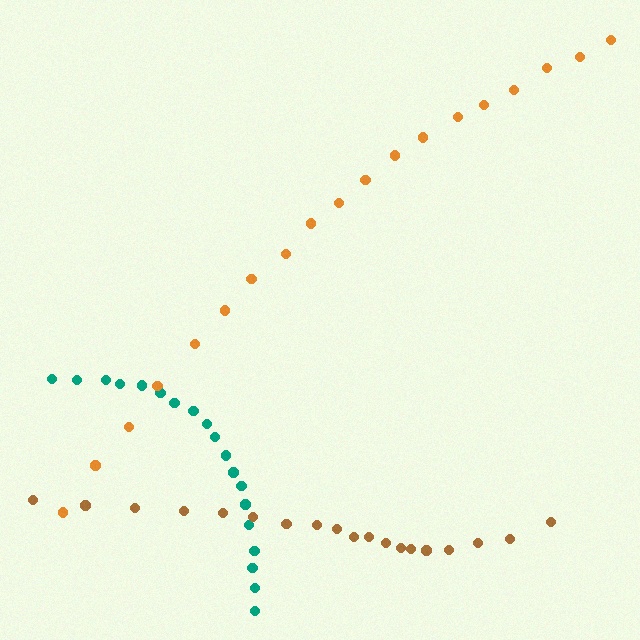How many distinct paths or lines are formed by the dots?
There are 3 distinct paths.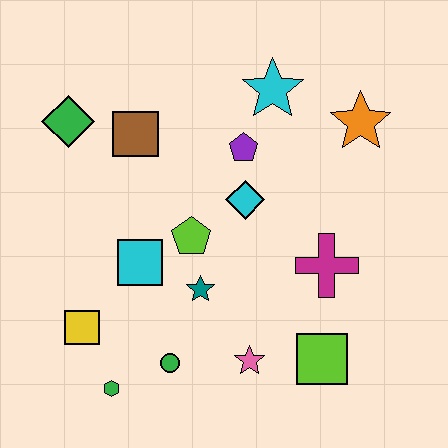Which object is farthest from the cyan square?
The orange star is farthest from the cyan square.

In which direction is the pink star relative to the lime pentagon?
The pink star is below the lime pentagon.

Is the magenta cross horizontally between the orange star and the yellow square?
Yes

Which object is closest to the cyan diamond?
The purple pentagon is closest to the cyan diamond.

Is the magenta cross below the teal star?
No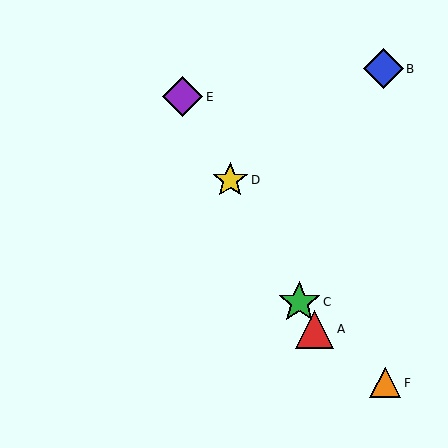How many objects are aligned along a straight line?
4 objects (A, C, D, E) are aligned along a straight line.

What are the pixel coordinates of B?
Object B is at (383, 69).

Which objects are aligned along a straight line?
Objects A, C, D, E are aligned along a straight line.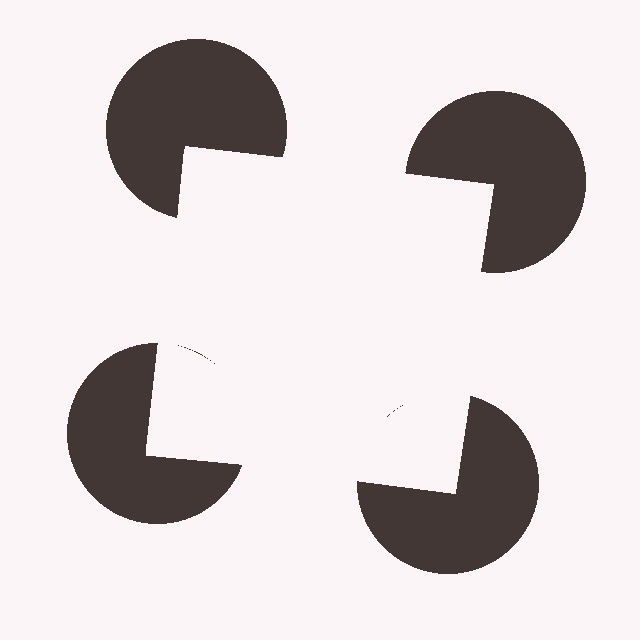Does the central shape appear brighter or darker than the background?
It typically appears slightly brighter than the background, even though no actual brightness change is drawn.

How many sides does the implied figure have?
4 sides.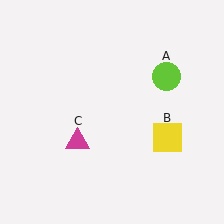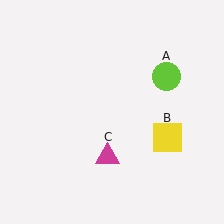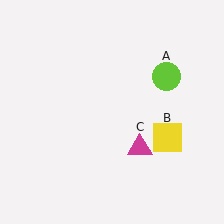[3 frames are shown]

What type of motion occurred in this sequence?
The magenta triangle (object C) rotated counterclockwise around the center of the scene.